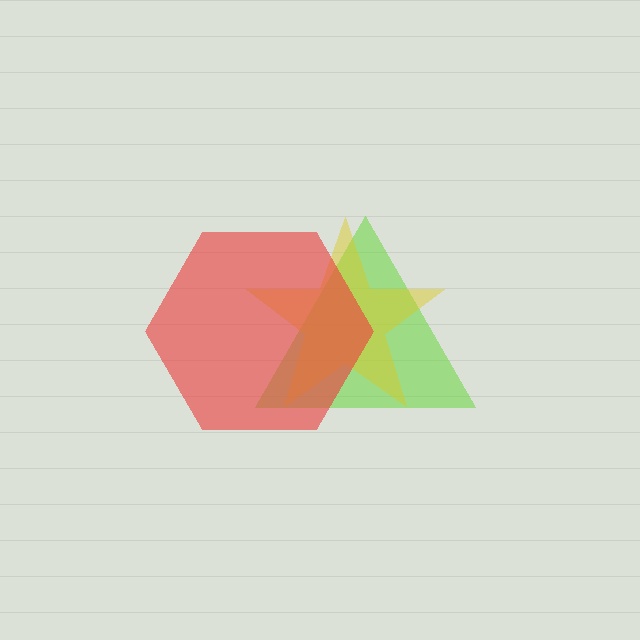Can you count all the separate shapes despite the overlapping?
Yes, there are 3 separate shapes.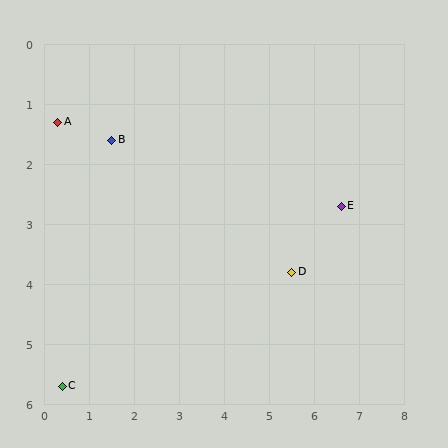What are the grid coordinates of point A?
Point A is at approximately (0.3, 1.3).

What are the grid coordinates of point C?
Point C is at approximately (0.4, 5.7).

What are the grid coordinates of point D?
Point D is at approximately (5.5, 3.8).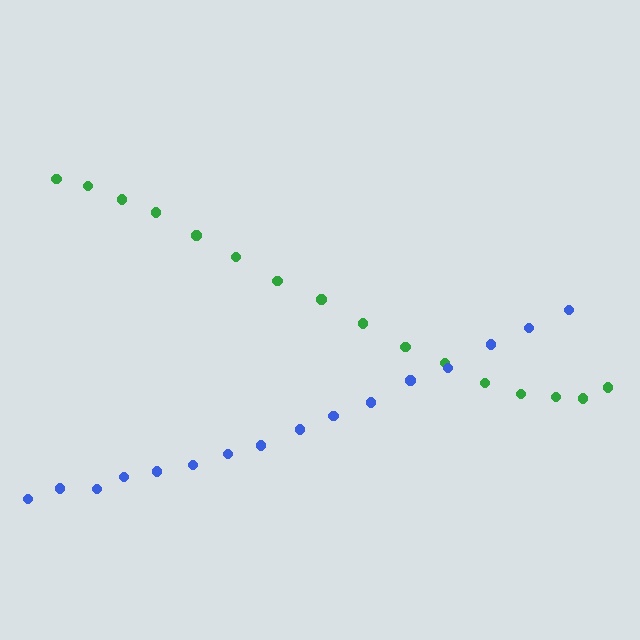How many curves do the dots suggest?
There are 2 distinct paths.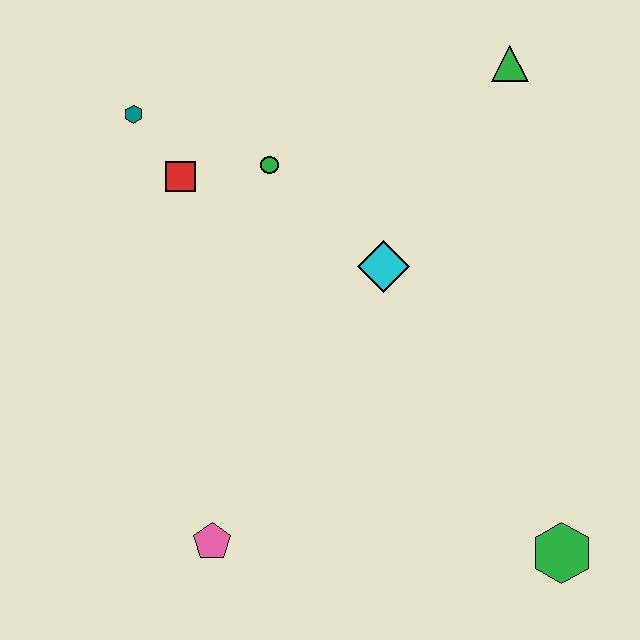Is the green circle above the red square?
Yes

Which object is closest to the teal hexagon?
The red square is closest to the teal hexagon.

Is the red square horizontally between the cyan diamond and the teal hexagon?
Yes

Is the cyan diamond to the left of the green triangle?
Yes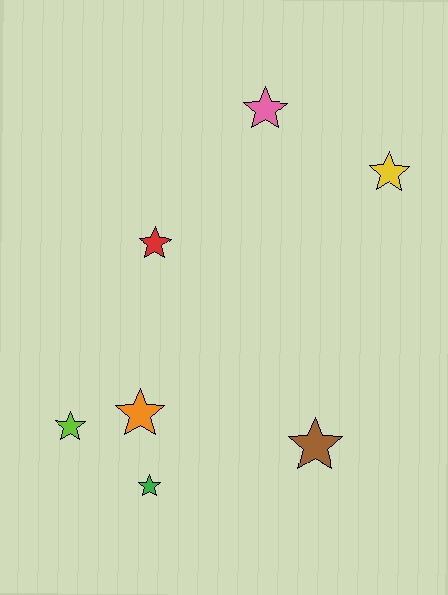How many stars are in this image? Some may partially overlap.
There are 7 stars.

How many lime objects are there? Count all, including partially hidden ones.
There is 1 lime object.